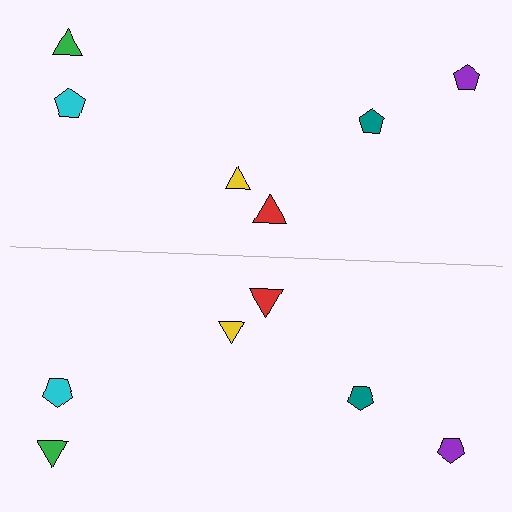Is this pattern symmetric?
Yes, this pattern has bilateral (reflection) symmetry.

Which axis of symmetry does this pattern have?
The pattern has a horizontal axis of symmetry running through the center of the image.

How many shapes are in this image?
There are 12 shapes in this image.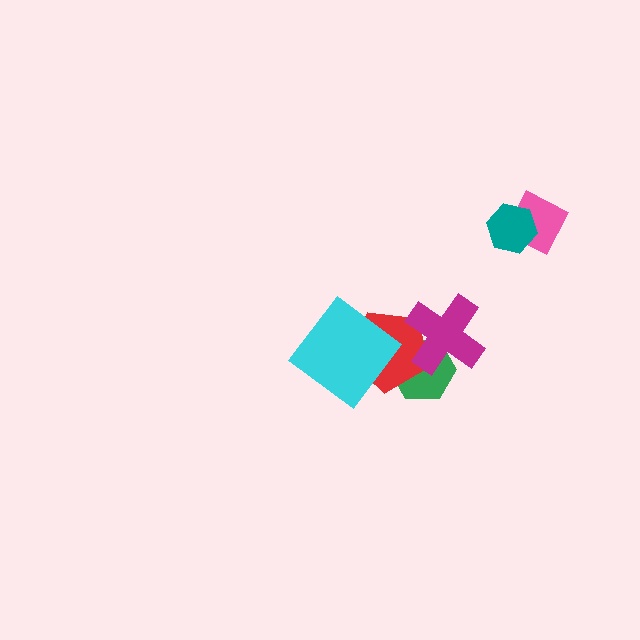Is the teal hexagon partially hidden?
No, no other shape covers it.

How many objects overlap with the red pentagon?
3 objects overlap with the red pentagon.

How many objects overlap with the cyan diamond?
1 object overlaps with the cyan diamond.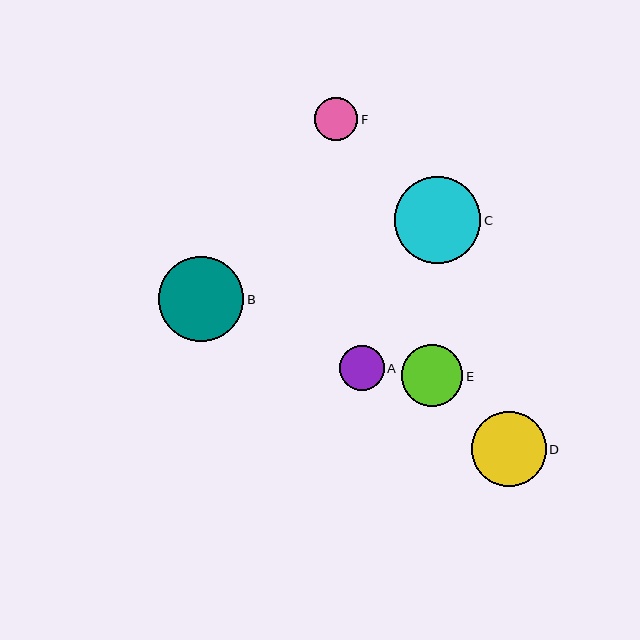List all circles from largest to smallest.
From largest to smallest: C, B, D, E, A, F.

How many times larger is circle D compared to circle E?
Circle D is approximately 1.2 times the size of circle E.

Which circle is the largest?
Circle C is the largest with a size of approximately 87 pixels.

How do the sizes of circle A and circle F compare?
Circle A and circle F are approximately the same size.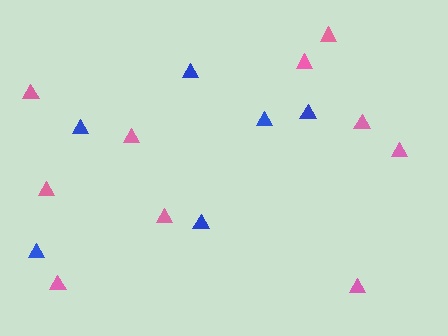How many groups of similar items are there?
There are 2 groups: one group of blue triangles (6) and one group of pink triangles (10).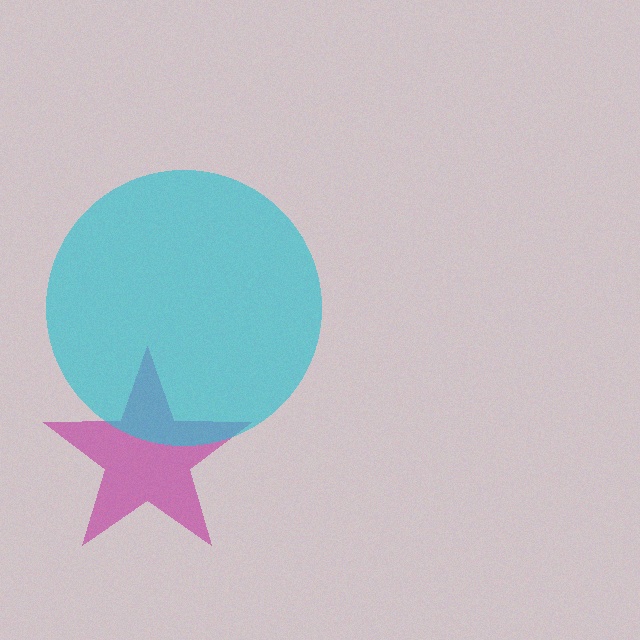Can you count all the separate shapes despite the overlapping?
Yes, there are 2 separate shapes.